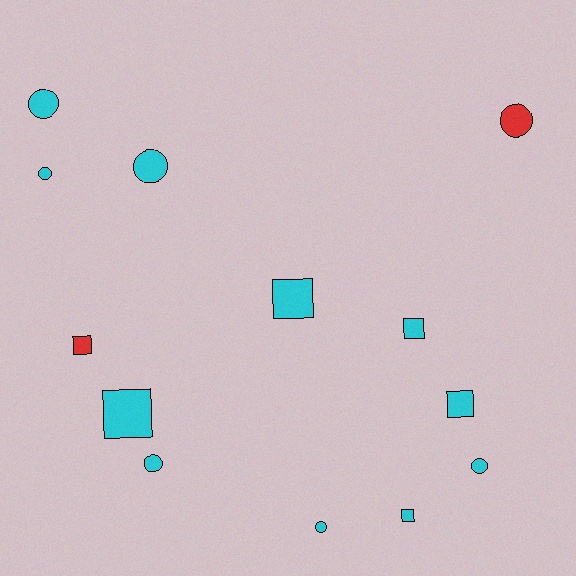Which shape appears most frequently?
Circle, with 7 objects.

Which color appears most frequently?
Cyan, with 11 objects.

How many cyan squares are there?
There are 5 cyan squares.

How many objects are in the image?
There are 13 objects.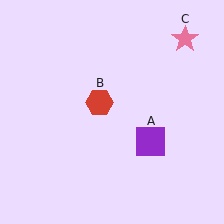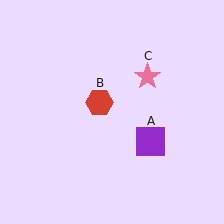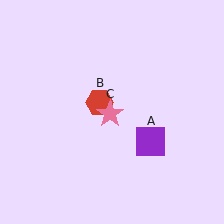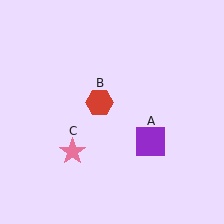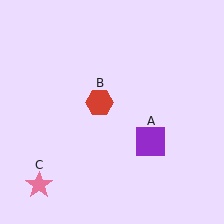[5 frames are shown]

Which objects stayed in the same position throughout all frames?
Purple square (object A) and red hexagon (object B) remained stationary.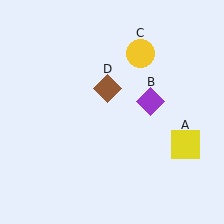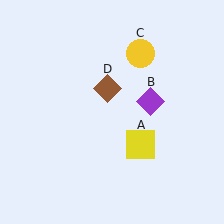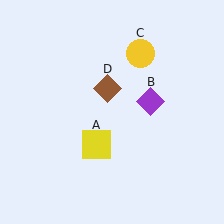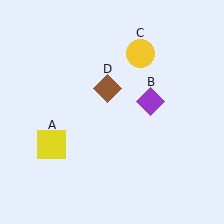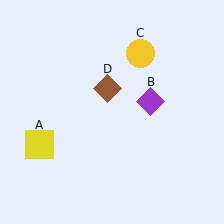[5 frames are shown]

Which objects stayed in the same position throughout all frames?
Purple diamond (object B) and yellow circle (object C) and brown diamond (object D) remained stationary.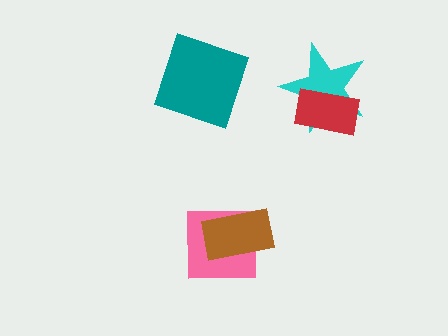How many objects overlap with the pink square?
1 object overlaps with the pink square.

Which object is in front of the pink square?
The brown rectangle is in front of the pink square.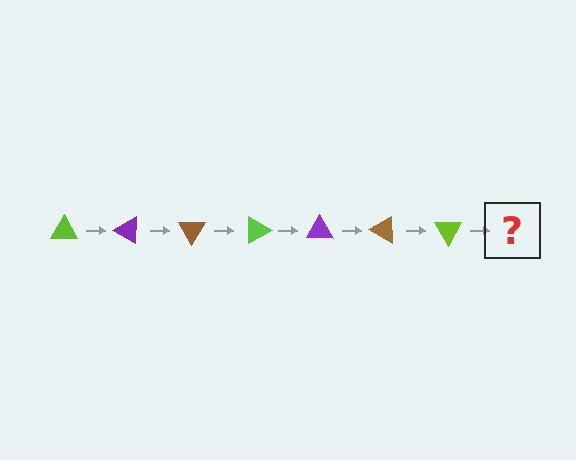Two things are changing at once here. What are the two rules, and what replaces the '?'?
The two rules are that it rotates 30 degrees each step and the color cycles through lime, purple, and brown. The '?' should be a purple triangle, rotated 210 degrees from the start.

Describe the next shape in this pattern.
It should be a purple triangle, rotated 210 degrees from the start.